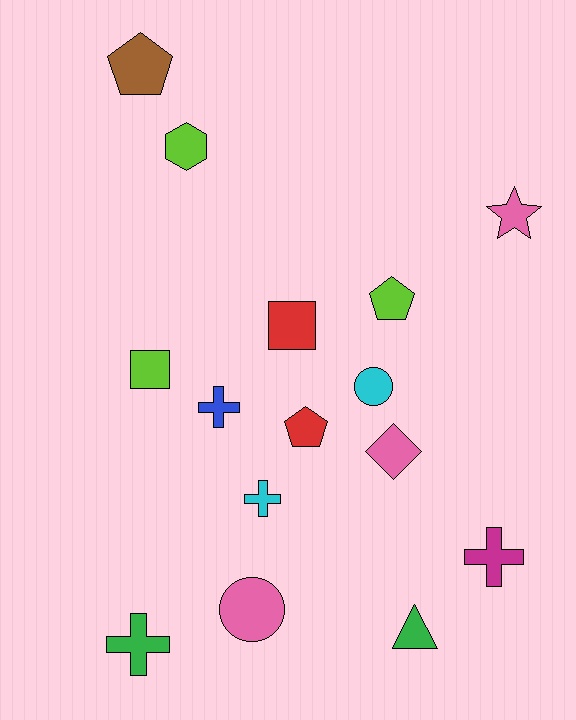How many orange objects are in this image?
There are no orange objects.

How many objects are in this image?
There are 15 objects.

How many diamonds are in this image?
There is 1 diamond.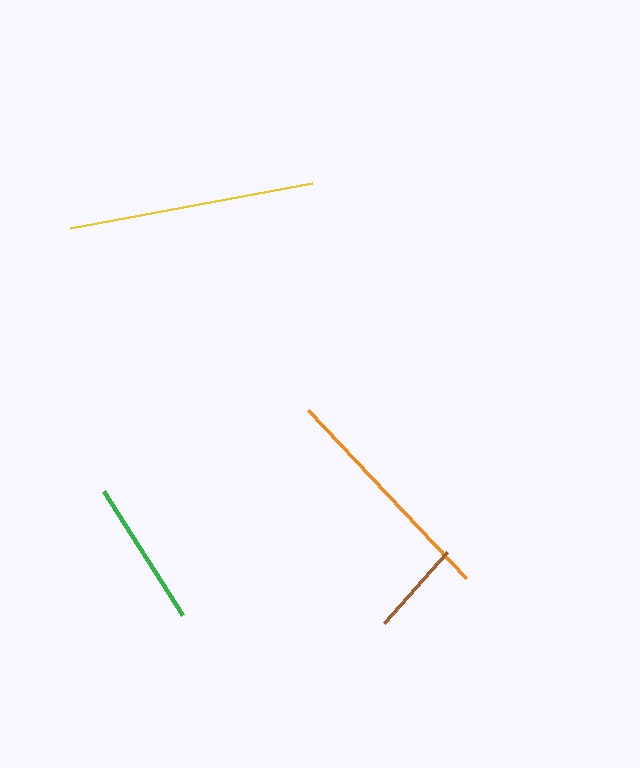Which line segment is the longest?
The yellow line is the longest at approximately 246 pixels.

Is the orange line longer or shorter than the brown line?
The orange line is longer than the brown line.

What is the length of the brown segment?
The brown segment is approximately 95 pixels long.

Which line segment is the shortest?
The brown line is the shortest at approximately 95 pixels.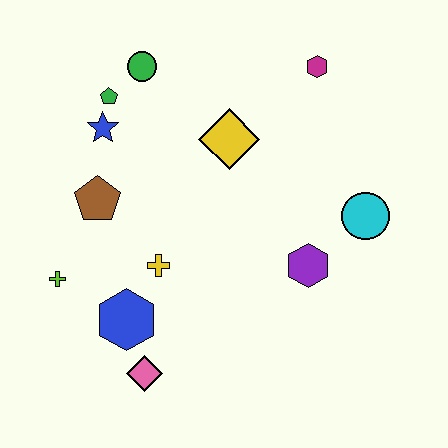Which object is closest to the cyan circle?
The purple hexagon is closest to the cyan circle.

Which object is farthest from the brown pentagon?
The cyan circle is farthest from the brown pentagon.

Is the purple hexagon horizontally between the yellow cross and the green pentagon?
No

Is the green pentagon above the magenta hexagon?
No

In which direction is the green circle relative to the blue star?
The green circle is above the blue star.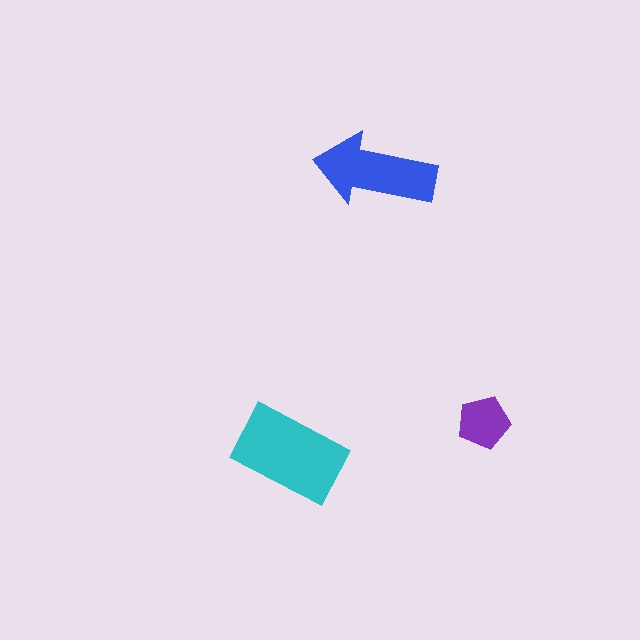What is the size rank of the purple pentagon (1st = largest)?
3rd.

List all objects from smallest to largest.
The purple pentagon, the blue arrow, the cyan rectangle.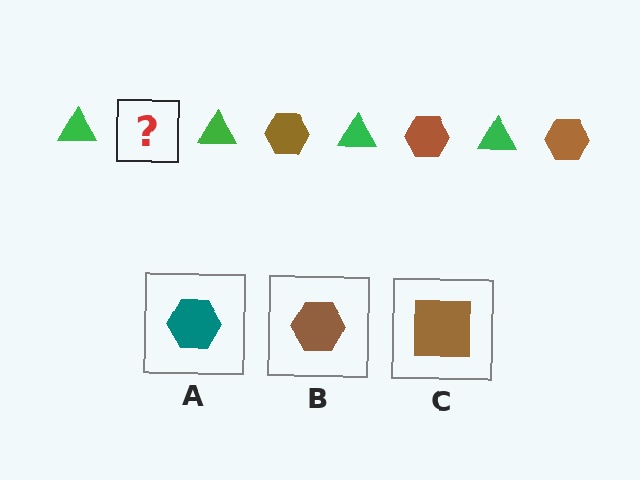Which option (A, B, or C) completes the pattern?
B.